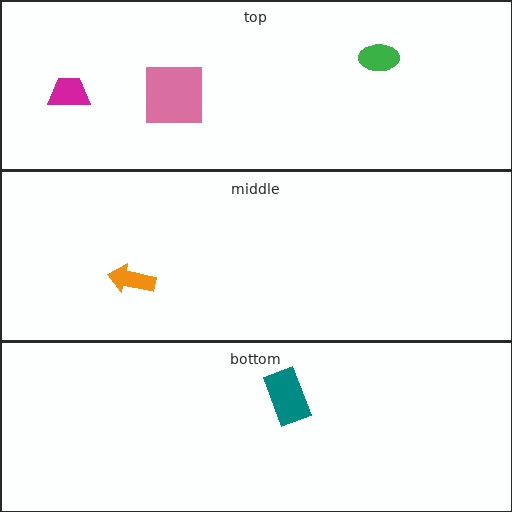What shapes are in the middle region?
The orange arrow.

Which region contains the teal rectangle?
The bottom region.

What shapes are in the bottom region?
The teal rectangle.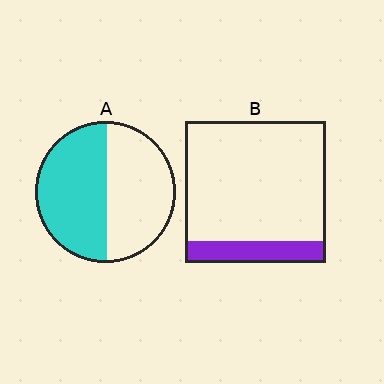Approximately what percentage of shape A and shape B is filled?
A is approximately 50% and B is approximately 15%.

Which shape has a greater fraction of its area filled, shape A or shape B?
Shape A.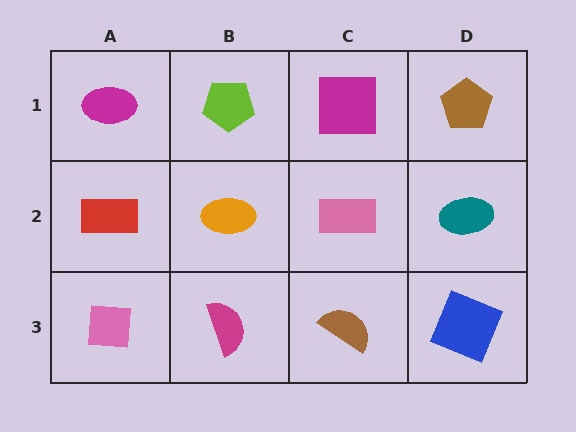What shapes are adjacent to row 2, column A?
A magenta ellipse (row 1, column A), a pink square (row 3, column A), an orange ellipse (row 2, column B).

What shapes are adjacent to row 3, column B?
An orange ellipse (row 2, column B), a pink square (row 3, column A), a brown semicircle (row 3, column C).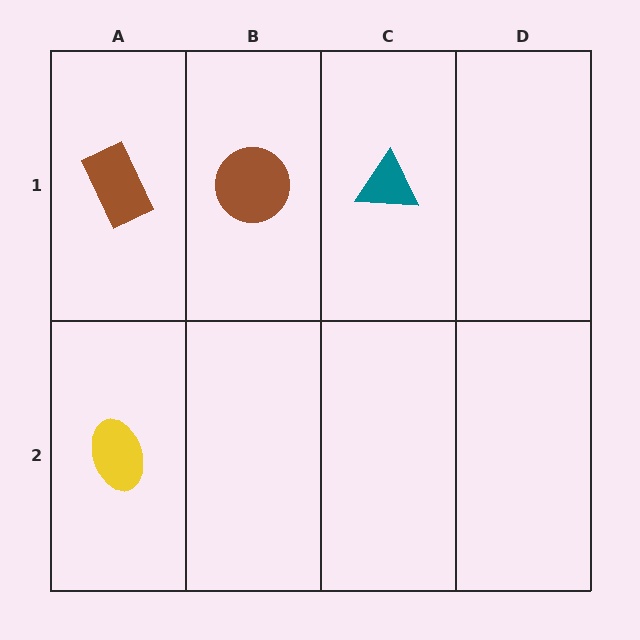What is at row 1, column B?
A brown circle.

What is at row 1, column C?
A teal triangle.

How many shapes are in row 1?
3 shapes.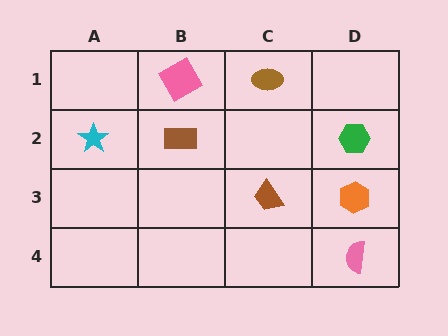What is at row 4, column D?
A pink semicircle.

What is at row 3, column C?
A brown trapezoid.